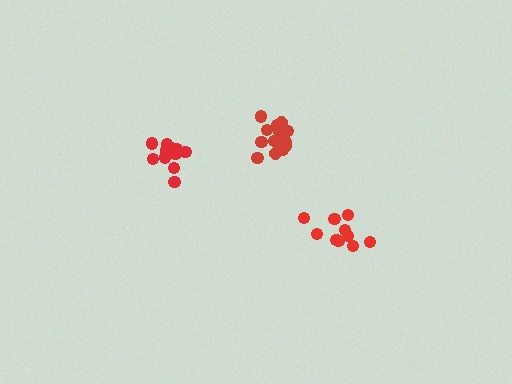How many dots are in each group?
Group 1: 15 dots, Group 2: 13 dots, Group 3: 10 dots (38 total).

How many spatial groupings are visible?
There are 3 spatial groupings.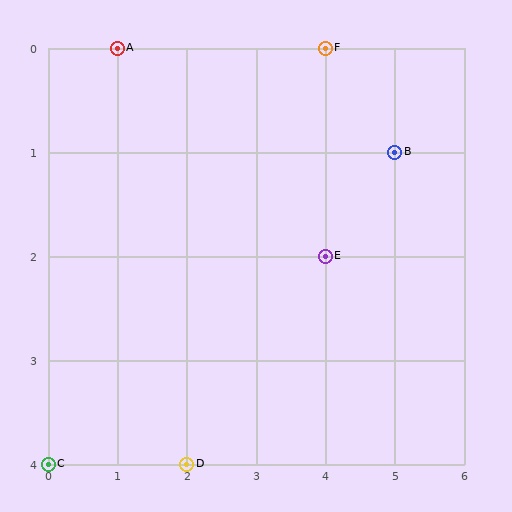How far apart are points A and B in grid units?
Points A and B are 4 columns and 1 row apart (about 4.1 grid units diagonally).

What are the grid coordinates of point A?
Point A is at grid coordinates (1, 0).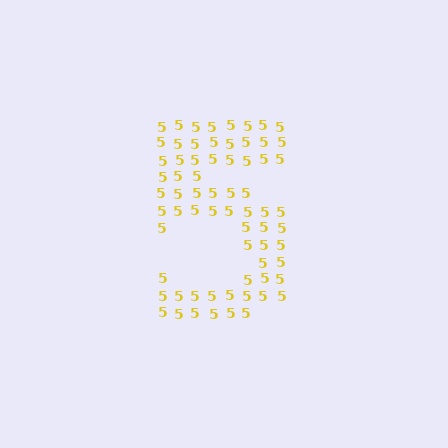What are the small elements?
The small elements are digit 5's.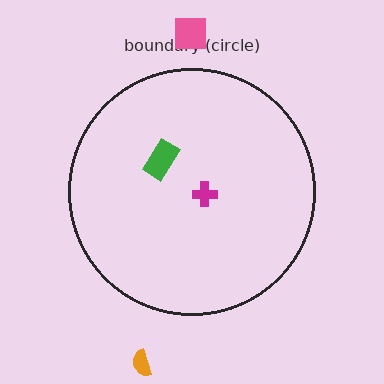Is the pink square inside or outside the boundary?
Outside.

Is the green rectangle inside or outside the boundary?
Inside.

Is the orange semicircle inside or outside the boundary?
Outside.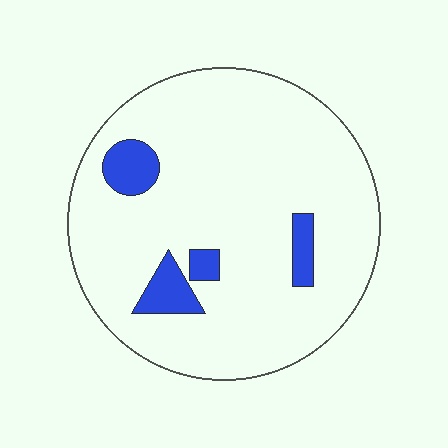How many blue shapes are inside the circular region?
4.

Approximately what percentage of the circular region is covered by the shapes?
Approximately 10%.